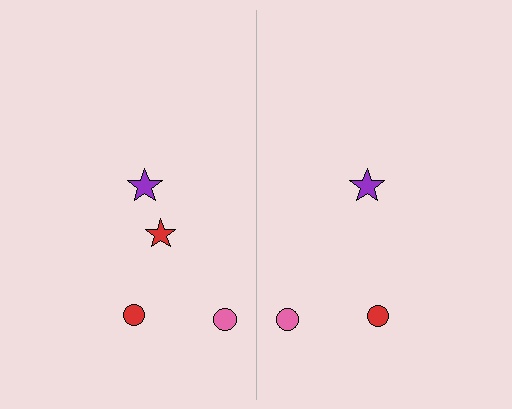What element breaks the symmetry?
A red star is missing from the right side.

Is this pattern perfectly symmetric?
No, the pattern is not perfectly symmetric. A red star is missing from the right side.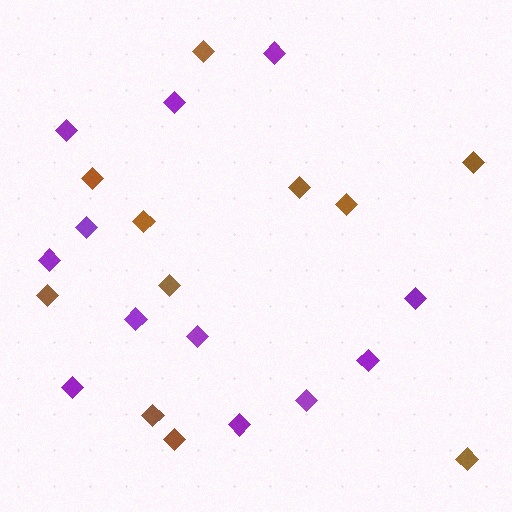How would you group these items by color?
There are 2 groups: one group of purple diamonds (12) and one group of brown diamonds (11).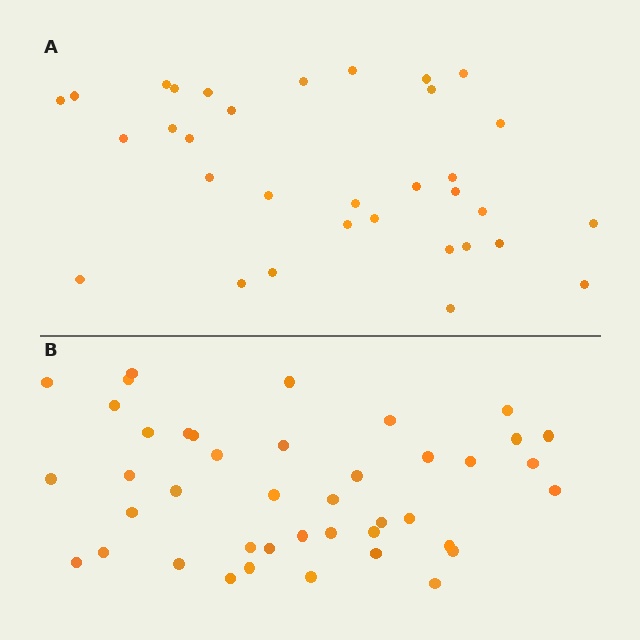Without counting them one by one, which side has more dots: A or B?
Region B (the bottom region) has more dots.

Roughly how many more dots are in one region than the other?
Region B has roughly 8 or so more dots than region A.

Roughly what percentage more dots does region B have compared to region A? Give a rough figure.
About 25% more.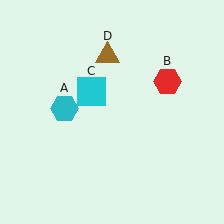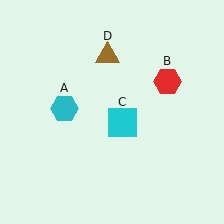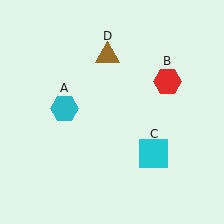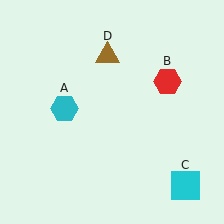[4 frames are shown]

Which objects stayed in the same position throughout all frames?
Cyan hexagon (object A) and red hexagon (object B) and brown triangle (object D) remained stationary.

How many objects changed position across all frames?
1 object changed position: cyan square (object C).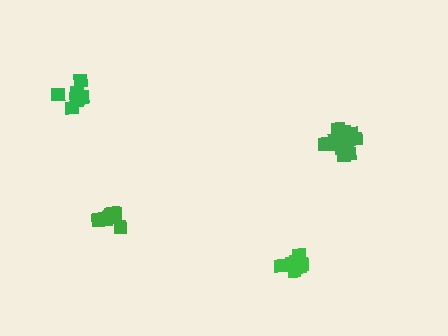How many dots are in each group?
Group 1: 11 dots, Group 2: 14 dots, Group 3: 8 dots, Group 4: 9 dots (42 total).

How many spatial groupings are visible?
There are 4 spatial groupings.